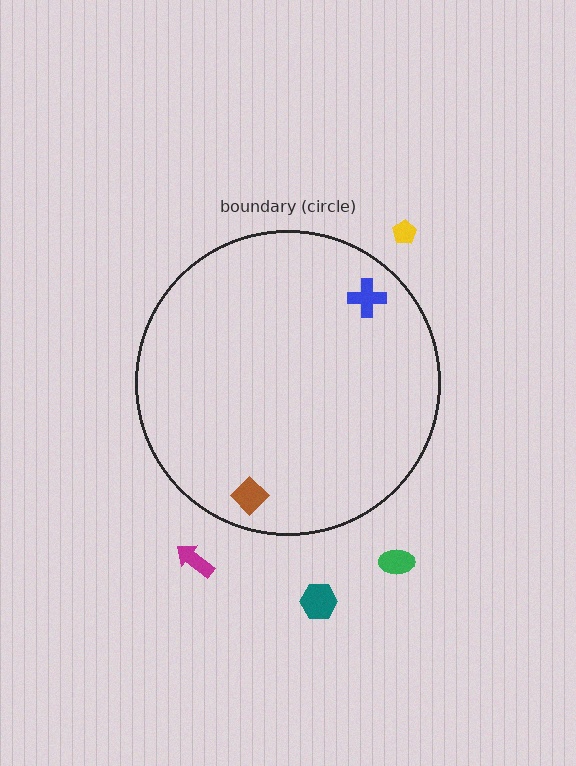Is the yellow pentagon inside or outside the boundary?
Outside.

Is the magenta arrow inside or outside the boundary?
Outside.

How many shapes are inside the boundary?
2 inside, 4 outside.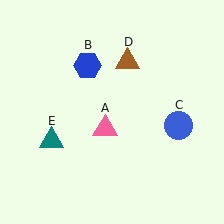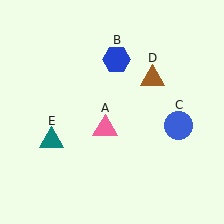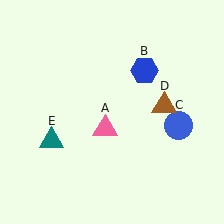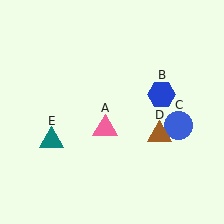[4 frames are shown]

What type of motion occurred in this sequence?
The blue hexagon (object B), brown triangle (object D) rotated clockwise around the center of the scene.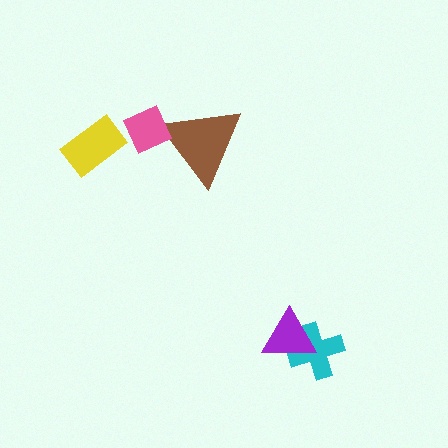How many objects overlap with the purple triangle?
1 object overlaps with the purple triangle.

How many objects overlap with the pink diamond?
1 object overlaps with the pink diamond.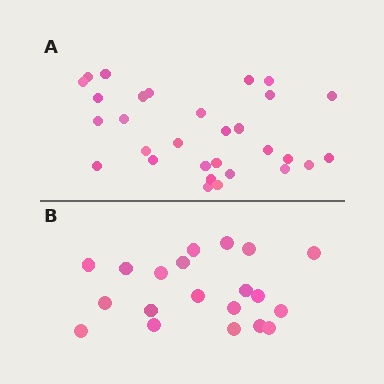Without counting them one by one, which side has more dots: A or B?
Region A (the top region) has more dots.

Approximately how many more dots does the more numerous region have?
Region A has roughly 10 or so more dots than region B.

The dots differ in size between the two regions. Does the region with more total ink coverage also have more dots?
No. Region B has more total ink coverage because its dots are larger, but region A actually contains more individual dots. Total area can be misleading — the number of items is what matters here.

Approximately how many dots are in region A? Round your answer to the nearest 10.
About 30 dots.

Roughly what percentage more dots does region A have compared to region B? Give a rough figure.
About 50% more.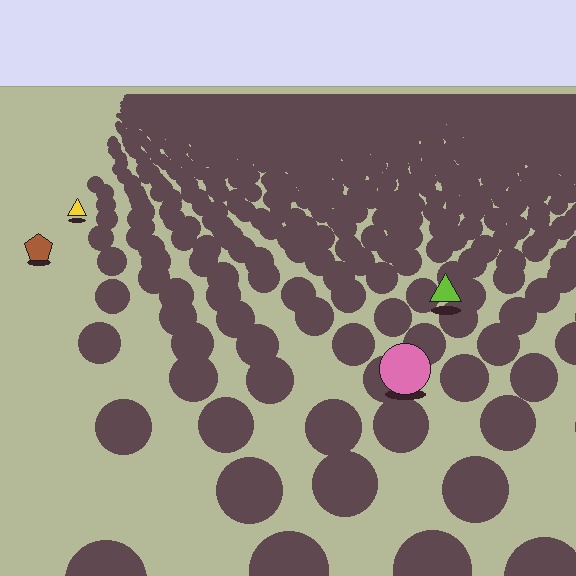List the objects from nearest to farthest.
From nearest to farthest: the pink circle, the lime triangle, the brown pentagon, the yellow triangle.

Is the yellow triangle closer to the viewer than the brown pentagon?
No. The brown pentagon is closer — you can tell from the texture gradient: the ground texture is coarser near it.